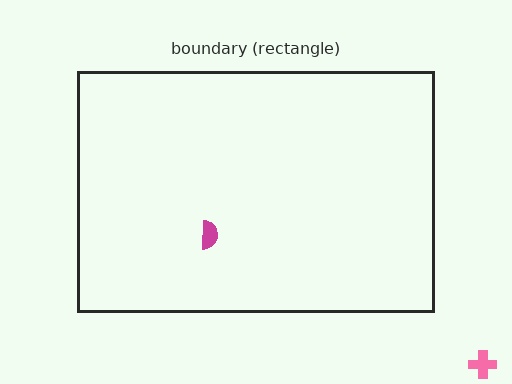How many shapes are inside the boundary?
1 inside, 1 outside.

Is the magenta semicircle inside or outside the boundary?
Inside.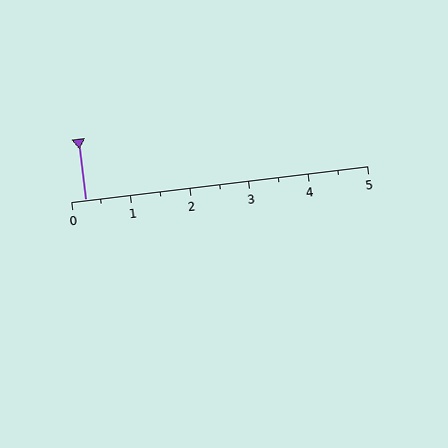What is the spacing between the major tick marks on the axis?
The major ticks are spaced 1 apart.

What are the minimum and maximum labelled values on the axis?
The axis runs from 0 to 5.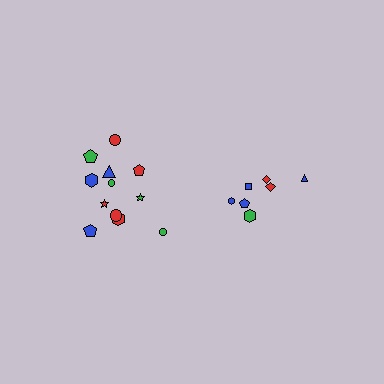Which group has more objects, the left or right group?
The left group.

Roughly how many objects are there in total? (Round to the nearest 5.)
Roughly 20 objects in total.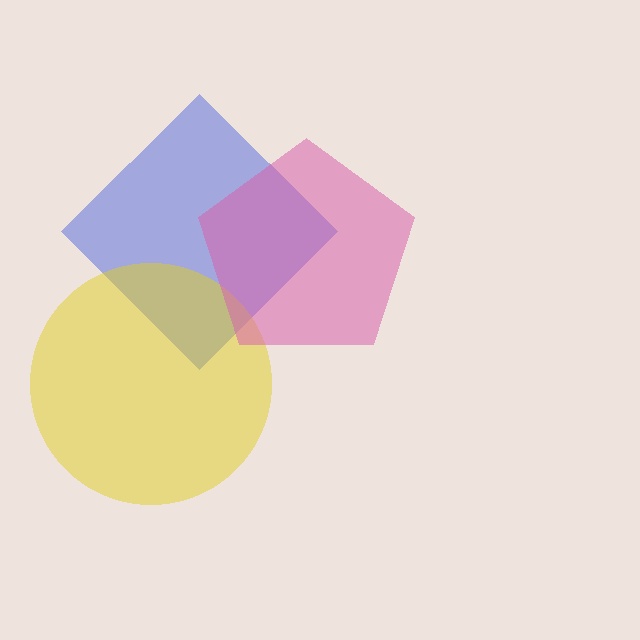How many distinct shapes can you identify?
There are 3 distinct shapes: a blue diamond, a yellow circle, a pink pentagon.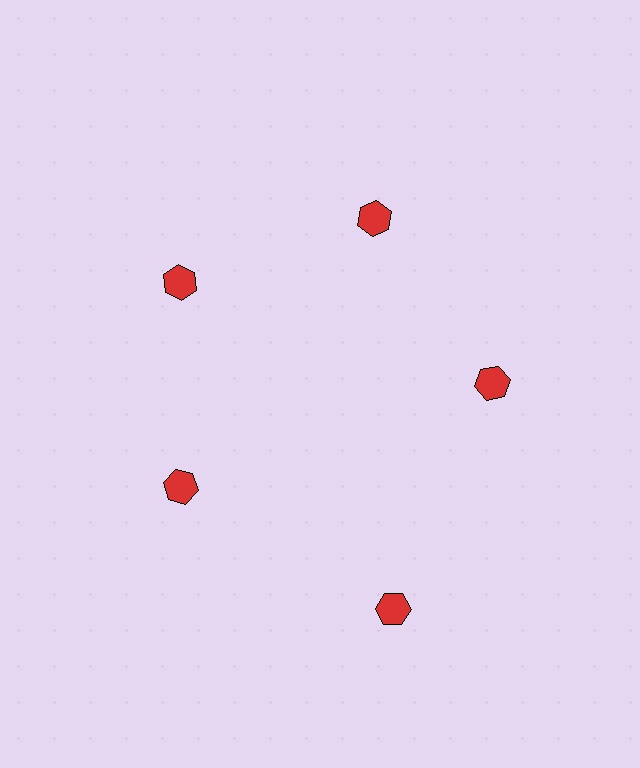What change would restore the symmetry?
The symmetry would be restored by moving it inward, back onto the ring so that all 5 hexagons sit at equal angles and equal distance from the center.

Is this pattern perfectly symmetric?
No. The 5 red hexagons are arranged in a ring, but one element near the 5 o'clock position is pushed outward from the center, breaking the 5-fold rotational symmetry.